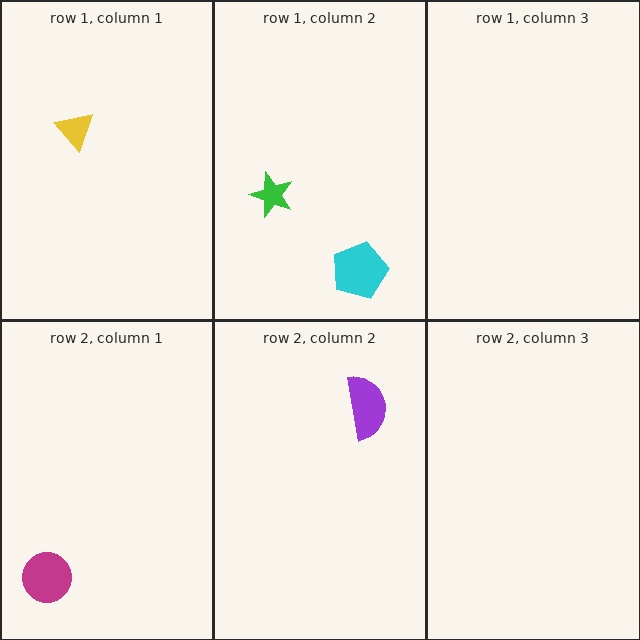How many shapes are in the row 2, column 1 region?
1.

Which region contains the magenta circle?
The row 2, column 1 region.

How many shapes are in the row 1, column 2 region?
2.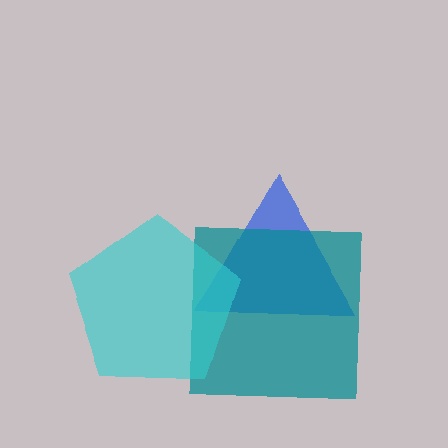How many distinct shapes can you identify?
There are 3 distinct shapes: a blue triangle, a teal square, a cyan pentagon.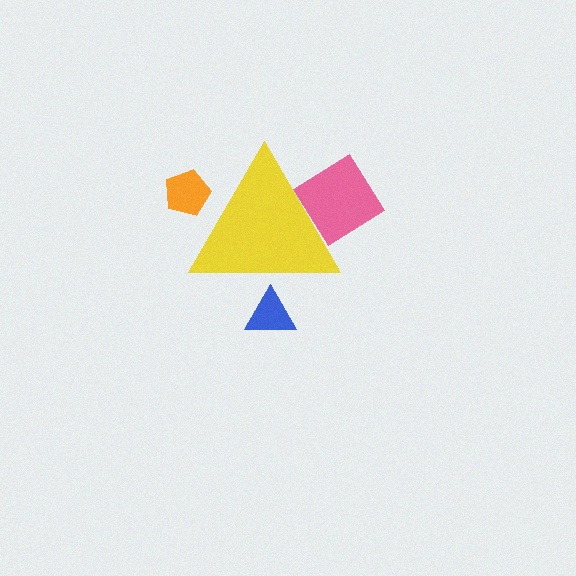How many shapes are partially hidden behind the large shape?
3 shapes are partially hidden.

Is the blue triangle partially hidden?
Yes, the blue triangle is partially hidden behind the yellow triangle.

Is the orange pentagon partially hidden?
Yes, the orange pentagon is partially hidden behind the yellow triangle.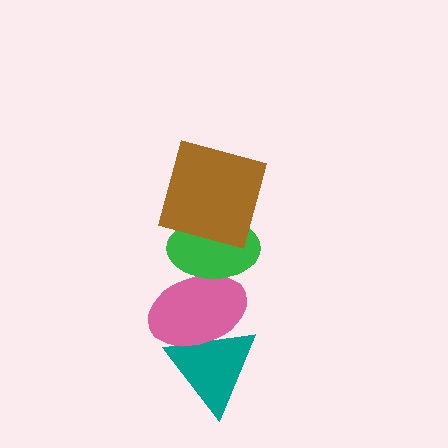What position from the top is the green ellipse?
The green ellipse is 2nd from the top.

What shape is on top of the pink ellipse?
The green ellipse is on top of the pink ellipse.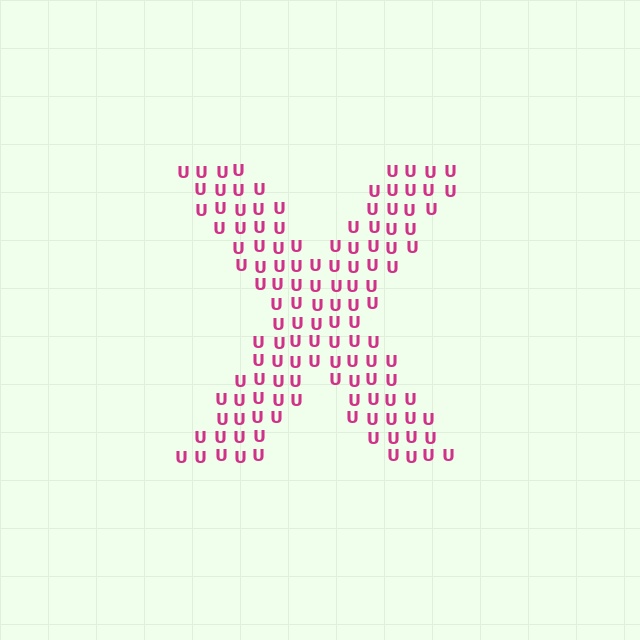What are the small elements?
The small elements are letter U's.